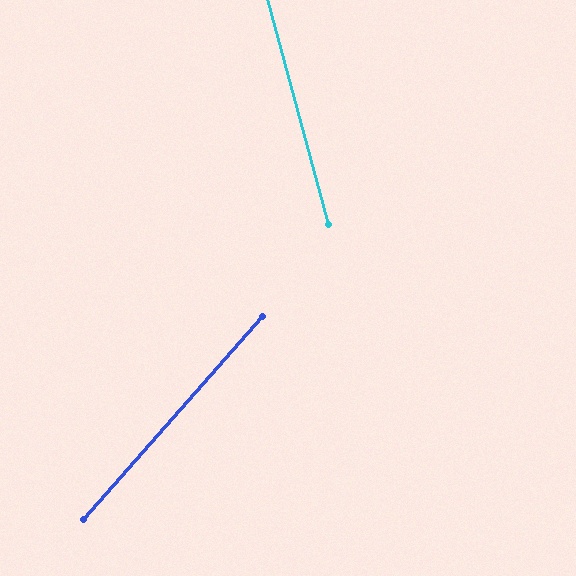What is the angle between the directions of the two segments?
Approximately 57 degrees.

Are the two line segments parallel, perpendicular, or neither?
Neither parallel nor perpendicular — they differ by about 57°.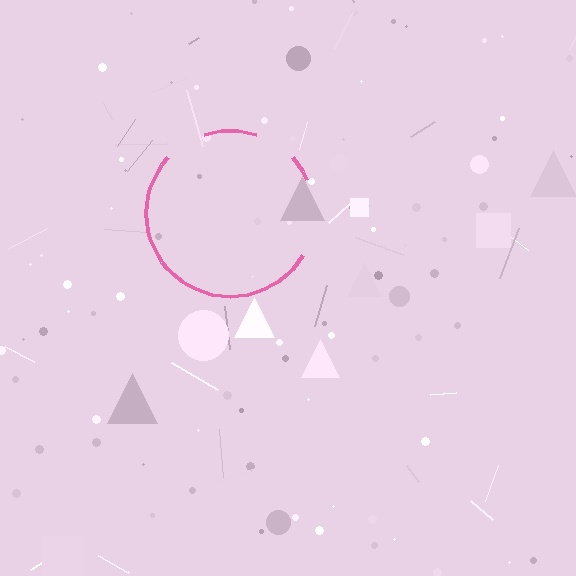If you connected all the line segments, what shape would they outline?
They would outline a circle.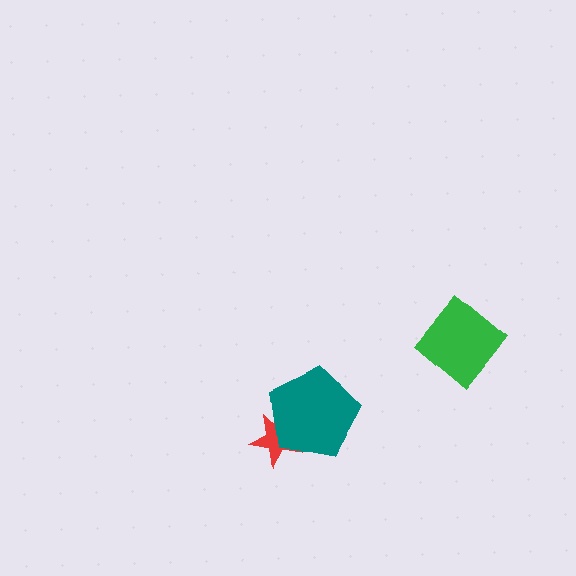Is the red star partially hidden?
Yes, it is partially covered by another shape.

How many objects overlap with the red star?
1 object overlaps with the red star.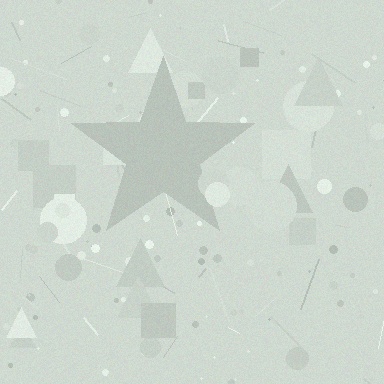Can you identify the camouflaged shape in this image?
The camouflaged shape is a star.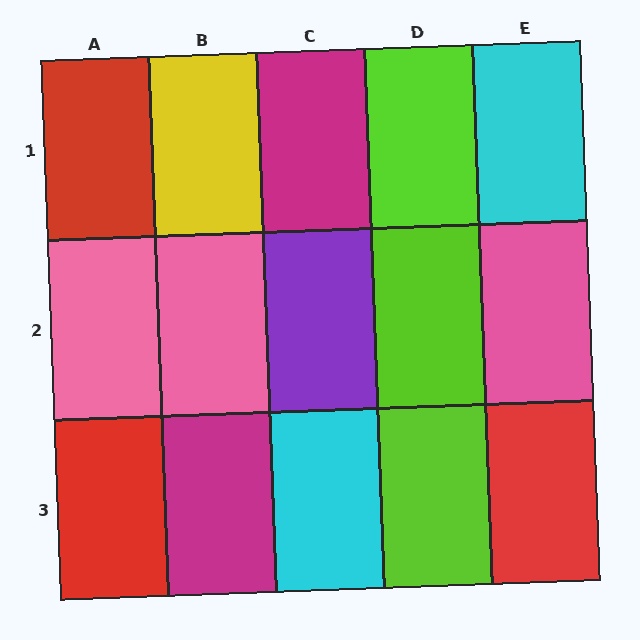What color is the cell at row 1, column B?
Yellow.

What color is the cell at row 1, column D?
Lime.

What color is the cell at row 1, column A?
Red.